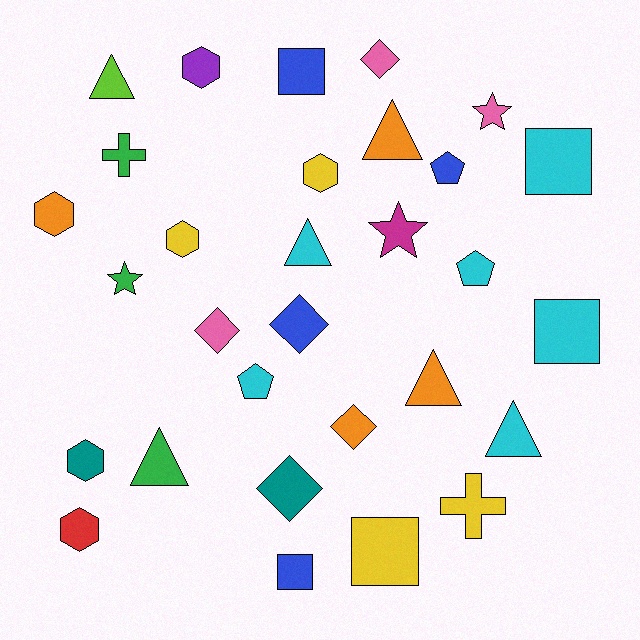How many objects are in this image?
There are 30 objects.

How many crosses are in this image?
There are 2 crosses.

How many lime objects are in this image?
There is 1 lime object.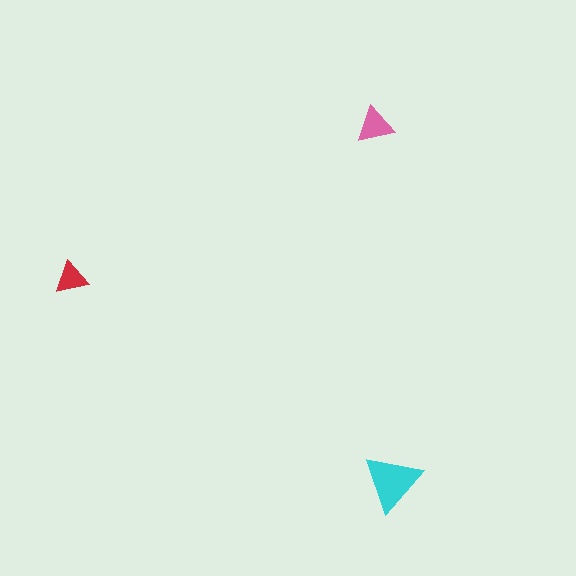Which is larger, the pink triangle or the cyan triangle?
The cyan one.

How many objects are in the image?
There are 3 objects in the image.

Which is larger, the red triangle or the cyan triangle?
The cyan one.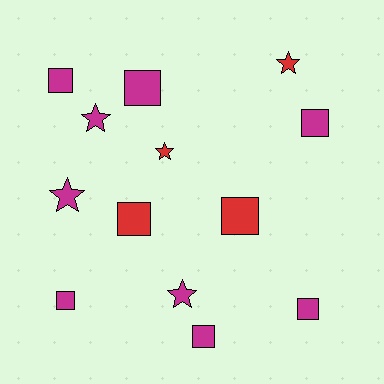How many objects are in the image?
There are 13 objects.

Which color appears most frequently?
Magenta, with 9 objects.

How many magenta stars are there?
There are 3 magenta stars.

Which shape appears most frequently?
Square, with 8 objects.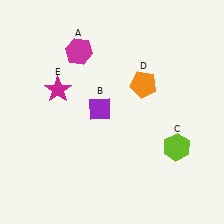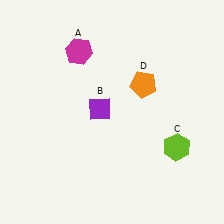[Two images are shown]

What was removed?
The magenta star (E) was removed in Image 2.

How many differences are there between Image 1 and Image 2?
There is 1 difference between the two images.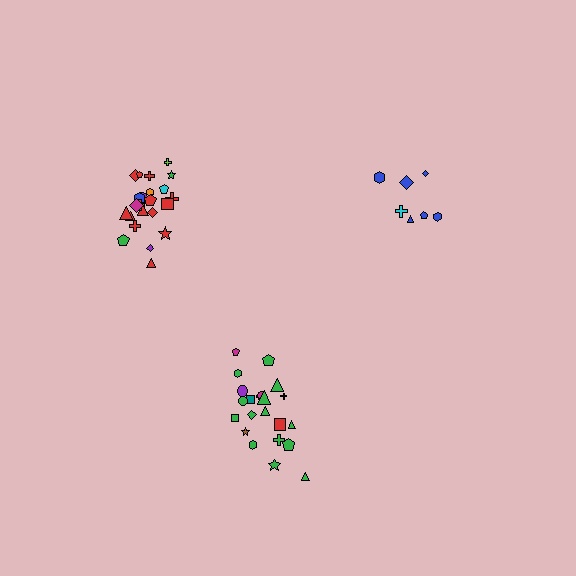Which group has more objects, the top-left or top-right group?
The top-left group.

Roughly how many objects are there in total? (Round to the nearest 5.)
Roughly 55 objects in total.